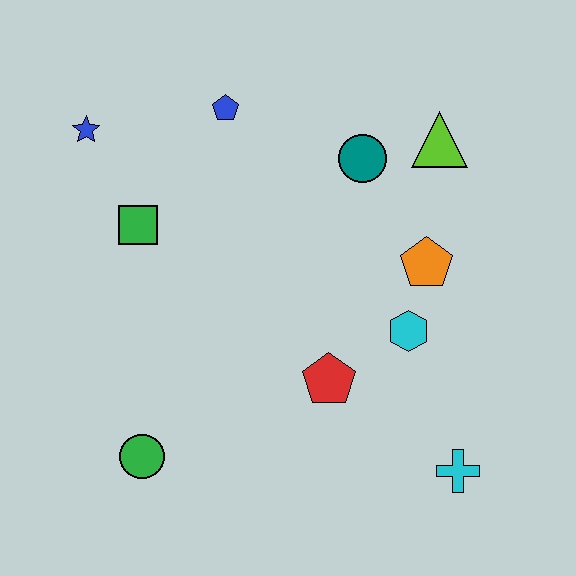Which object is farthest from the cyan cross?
The blue star is farthest from the cyan cross.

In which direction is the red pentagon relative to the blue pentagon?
The red pentagon is below the blue pentagon.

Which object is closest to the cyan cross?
The cyan hexagon is closest to the cyan cross.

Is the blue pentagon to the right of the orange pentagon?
No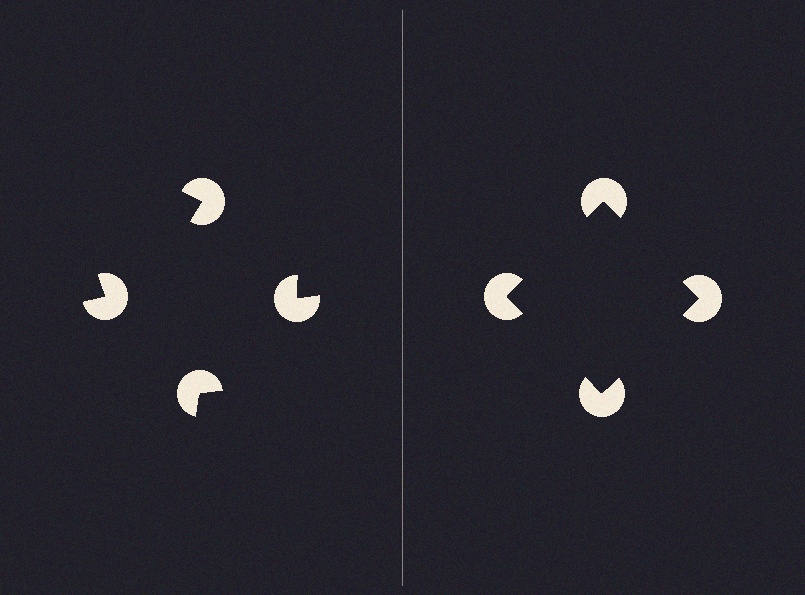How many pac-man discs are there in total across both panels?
8 — 4 on each side.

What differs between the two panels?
The pac-man discs are positioned identically on both sides; only the wedge orientations differ. On the right they align to a square; on the left they are misaligned.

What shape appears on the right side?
An illusory square.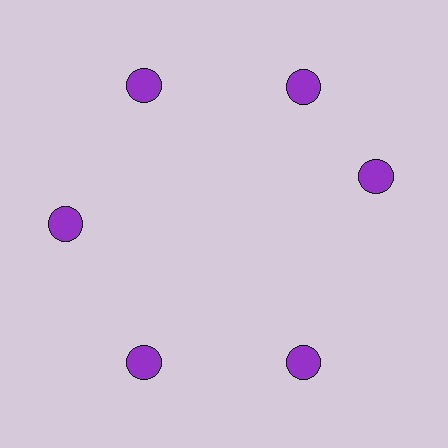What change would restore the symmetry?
The symmetry would be restored by rotating it back into even spacing with its neighbors so that all 6 circles sit at equal angles and equal distance from the center.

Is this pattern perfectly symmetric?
No. The 6 purple circles are arranged in a ring, but one element near the 3 o'clock position is rotated out of alignment along the ring, breaking the 6-fold rotational symmetry.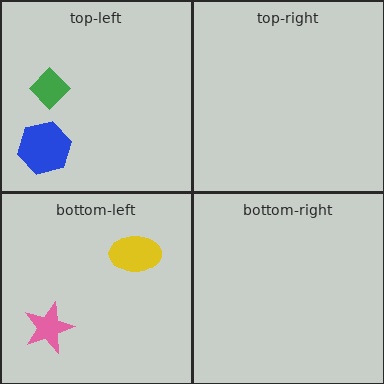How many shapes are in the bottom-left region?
2.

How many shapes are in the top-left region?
2.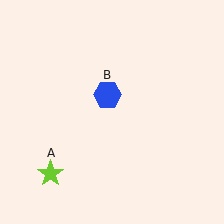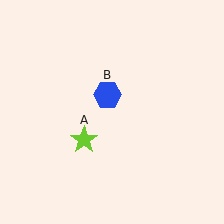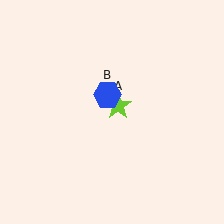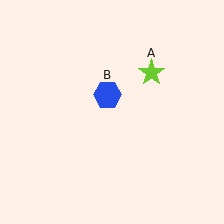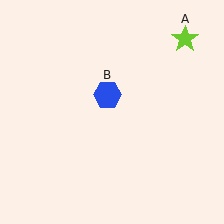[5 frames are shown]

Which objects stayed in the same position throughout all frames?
Blue hexagon (object B) remained stationary.